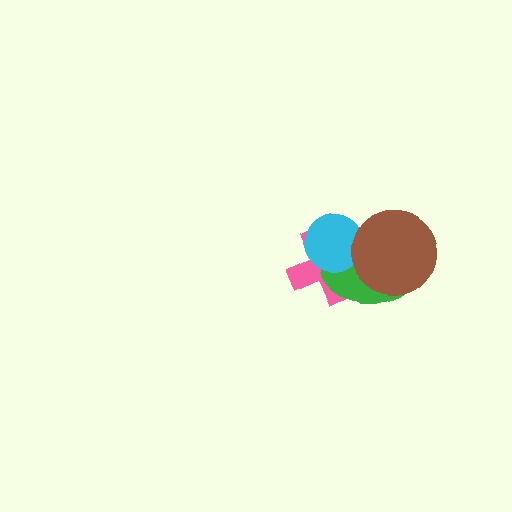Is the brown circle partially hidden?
No, no other shape covers it.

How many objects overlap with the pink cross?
3 objects overlap with the pink cross.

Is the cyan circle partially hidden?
Yes, it is partially covered by another shape.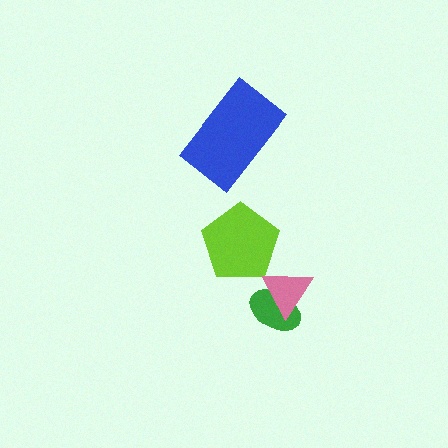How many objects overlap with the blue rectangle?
0 objects overlap with the blue rectangle.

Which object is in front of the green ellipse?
The pink triangle is in front of the green ellipse.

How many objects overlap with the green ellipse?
1 object overlaps with the green ellipse.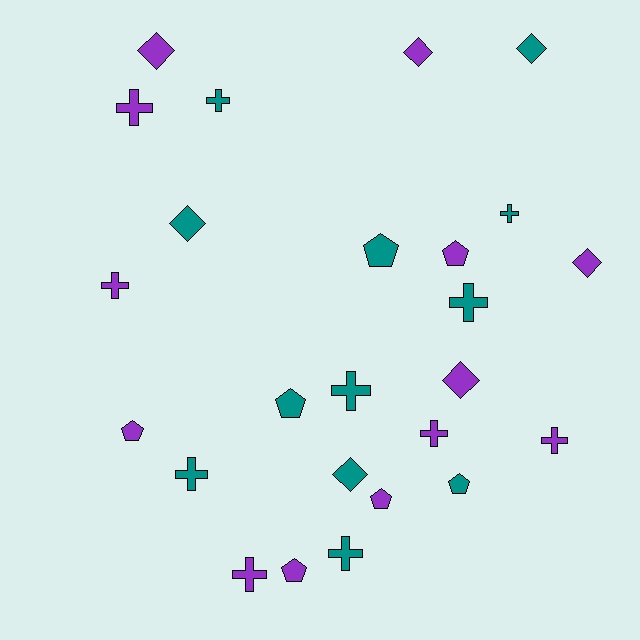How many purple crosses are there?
There are 5 purple crosses.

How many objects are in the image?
There are 25 objects.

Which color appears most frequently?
Purple, with 13 objects.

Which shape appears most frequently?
Cross, with 11 objects.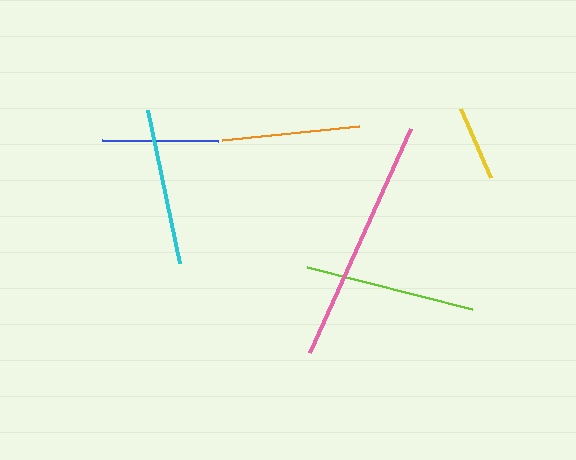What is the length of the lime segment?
The lime segment is approximately 170 pixels long.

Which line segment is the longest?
The pink line is the longest at approximately 246 pixels.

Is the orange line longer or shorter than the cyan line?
The cyan line is longer than the orange line.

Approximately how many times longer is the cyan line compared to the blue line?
The cyan line is approximately 1.3 times the length of the blue line.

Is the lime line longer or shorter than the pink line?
The pink line is longer than the lime line.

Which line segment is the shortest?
The yellow line is the shortest at approximately 76 pixels.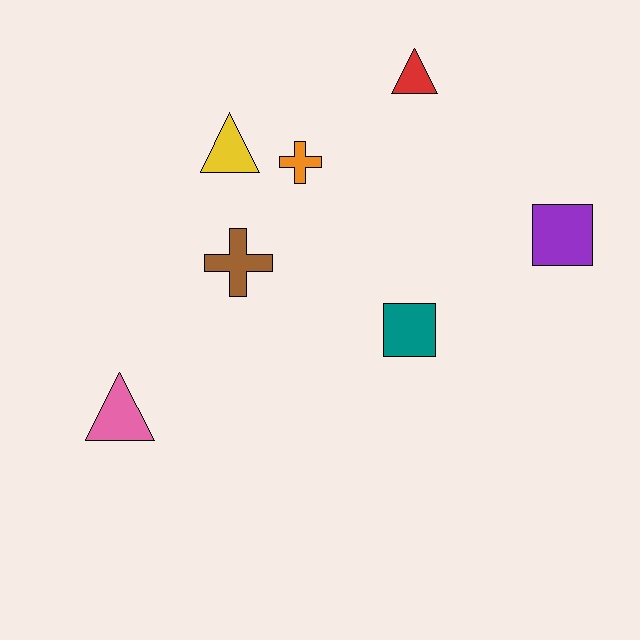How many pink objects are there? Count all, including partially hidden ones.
There is 1 pink object.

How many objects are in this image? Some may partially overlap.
There are 7 objects.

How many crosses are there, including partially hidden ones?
There are 2 crosses.